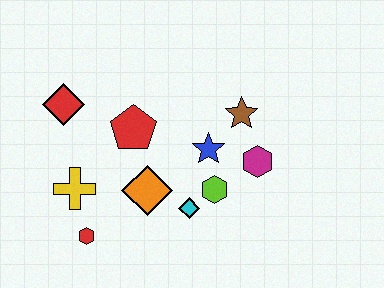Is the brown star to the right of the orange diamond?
Yes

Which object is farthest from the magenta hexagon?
The red diamond is farthest from the magenta hexagon.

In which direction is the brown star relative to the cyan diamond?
The brown star is above the cyan diamond.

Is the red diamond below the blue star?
No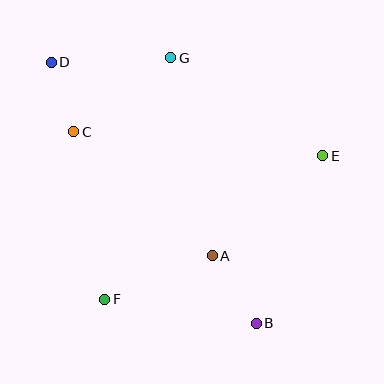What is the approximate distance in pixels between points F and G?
The distance between F and G is approximately 250 pixels.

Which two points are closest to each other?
Points C and D are closest to each other.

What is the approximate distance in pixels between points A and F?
The distance between A and F is approximately 116 pixels.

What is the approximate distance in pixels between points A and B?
The distance between A and B is approximately 81 pixels.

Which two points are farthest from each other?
Points B and D are farthest from each other.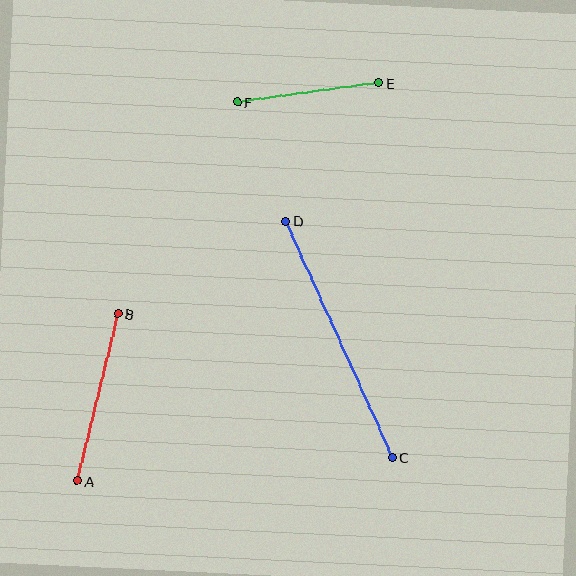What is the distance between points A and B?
The distance is approximately 172 pixels.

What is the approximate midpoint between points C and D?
The midpoint is at approximately (339, 339) pixels.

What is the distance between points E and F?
The distance is approximately 143 pixels.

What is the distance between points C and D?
The distance is approximately 259 pixels.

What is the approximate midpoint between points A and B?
The midpoint is at approximately (98, 397) pixels.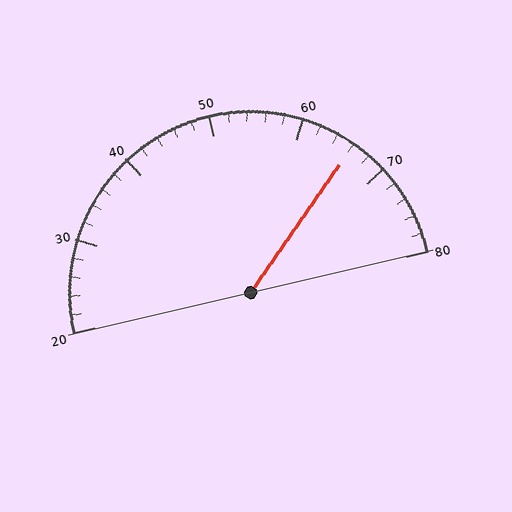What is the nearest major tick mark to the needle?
The nearest major tick mark is 70.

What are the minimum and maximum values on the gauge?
The gauge ranges from 20 to 80.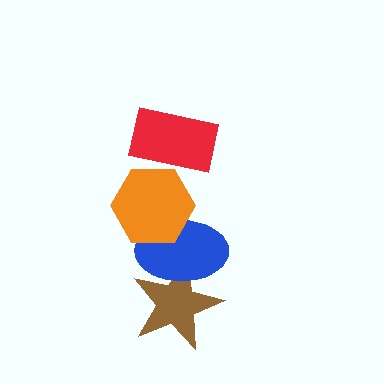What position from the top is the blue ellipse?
The blue ellipse is 3rd from the top.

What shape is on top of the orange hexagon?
The red rectangle is on top of the orange hexagon.